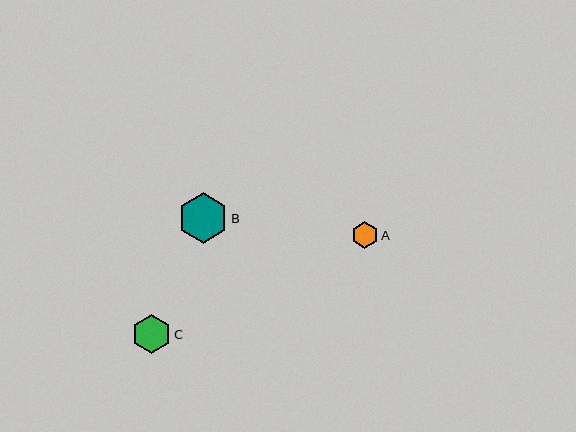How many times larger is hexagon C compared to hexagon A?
Hexagon C is approximately 1.4 times the size of hexagon A.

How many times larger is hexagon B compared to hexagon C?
Hexagon B is approximately 1.3 times the size of hexagon C.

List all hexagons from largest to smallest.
From largest to smallest: B, C, A.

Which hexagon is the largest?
Hexagon B is the largest with a size of approximately 50 pixels.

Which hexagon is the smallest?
Hexagon A is the smallest with a size of approximately 27 pixels.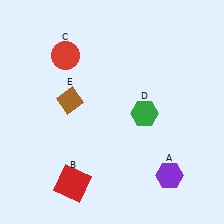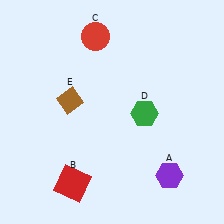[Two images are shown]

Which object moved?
The red circle (C) moved right.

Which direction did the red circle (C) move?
The red circle (C) moved right.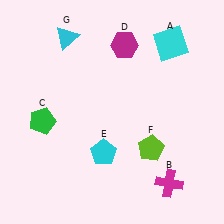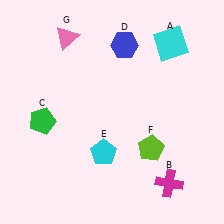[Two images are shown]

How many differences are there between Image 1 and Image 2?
There are 2 differences between the two images.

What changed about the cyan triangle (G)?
In Image 1, G is cyan. In Image 2, it changed to pink.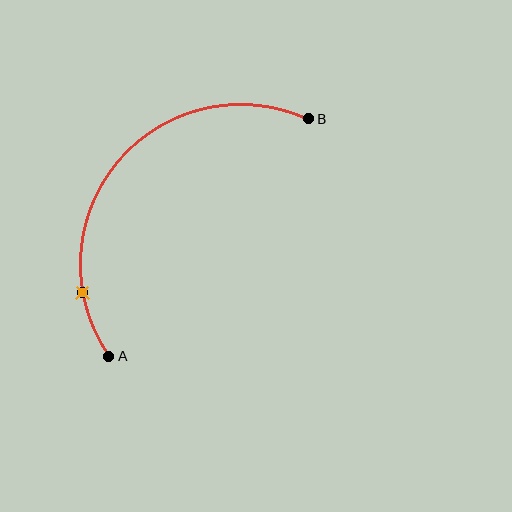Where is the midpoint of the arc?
The arc midpoint is the point on the curve farthest from the straight line joining A and B. It sits above and to the left of that line.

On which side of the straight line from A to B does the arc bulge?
The arc bulges above and to the left of the straight line connecting A and B.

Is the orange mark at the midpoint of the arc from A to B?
No. The orange mark lies on the arc but is closer to endpoint A. The arc midpoint would be at the point on the curve equidistant along the arc from both A and B.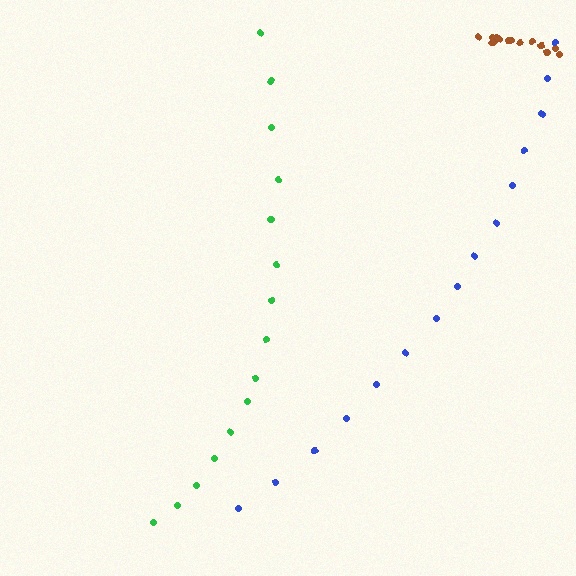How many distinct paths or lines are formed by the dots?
There are 3 distinct paths.